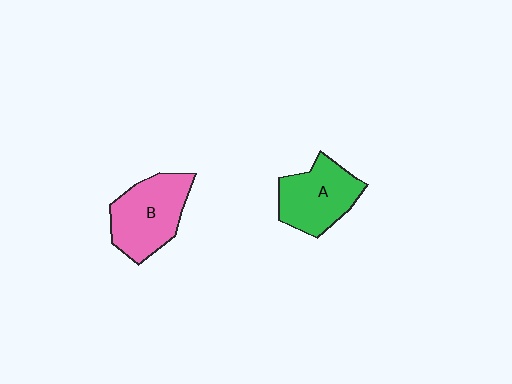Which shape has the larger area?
Shape B (pink).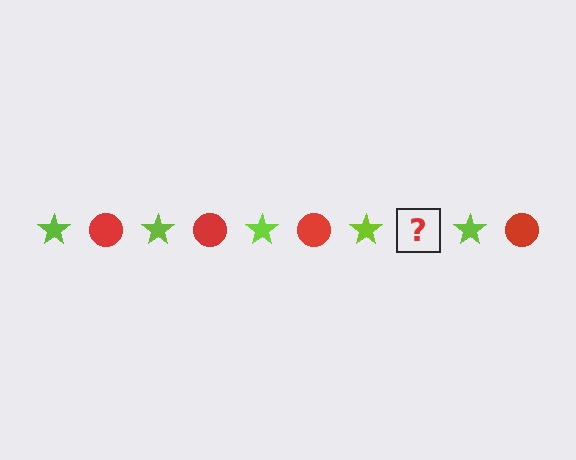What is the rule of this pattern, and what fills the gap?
The rule is that the pattern alternates between lime star and red circle. The gap should be filled with a red circle.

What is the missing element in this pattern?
The missing element is a red circle.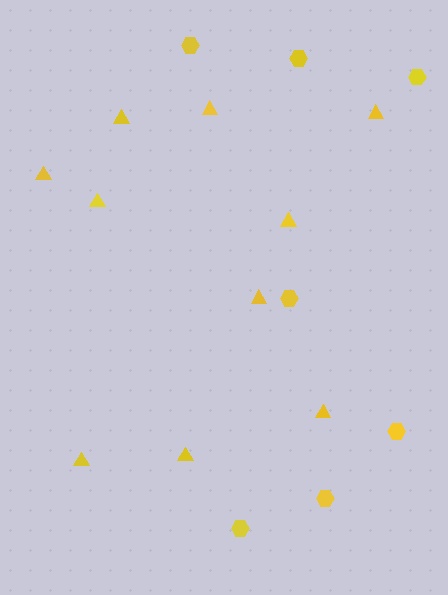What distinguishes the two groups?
There are 2 groups: one group of triangles (10) and one group of hexagons (7).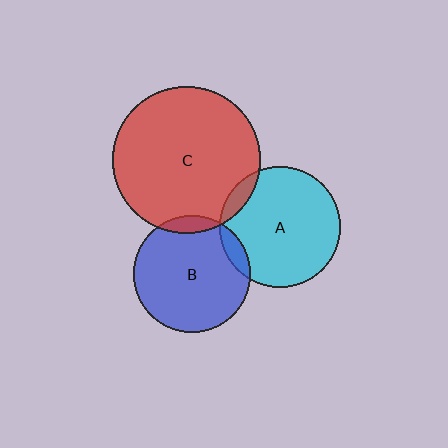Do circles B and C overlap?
Yes.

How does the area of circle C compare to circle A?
Approximately 1.5 times.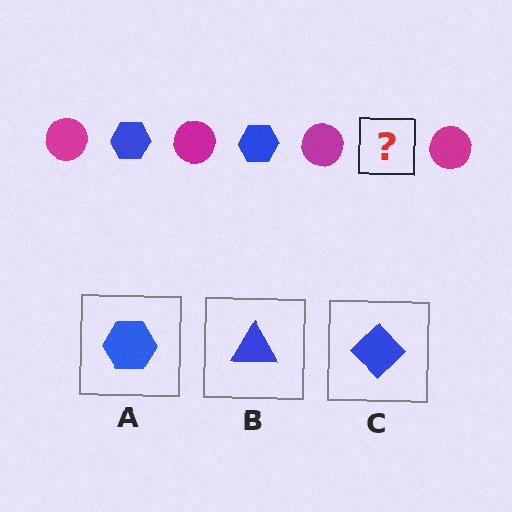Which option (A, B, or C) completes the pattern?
A.